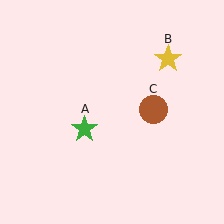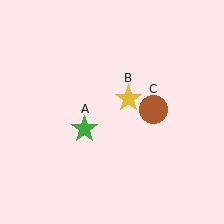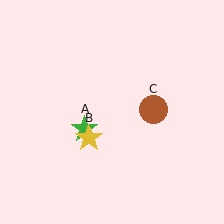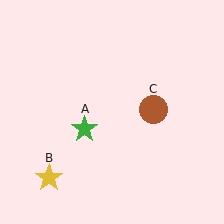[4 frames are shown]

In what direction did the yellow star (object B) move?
The yellow star (object B) moved down and to the left.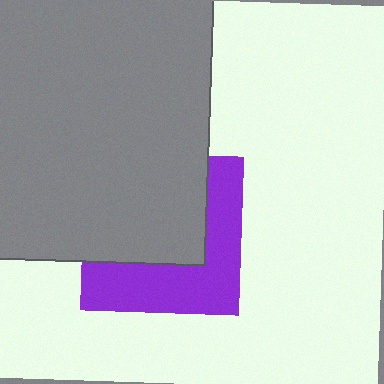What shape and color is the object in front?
The object in front is a gray square.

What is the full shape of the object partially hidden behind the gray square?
The partially hidden object is a purple square.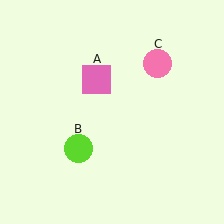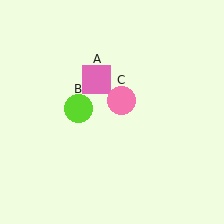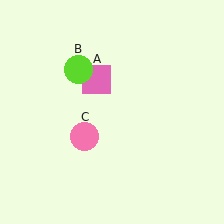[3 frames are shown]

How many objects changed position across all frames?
2 objects changed position: lime circle (object B), pink circle (object C).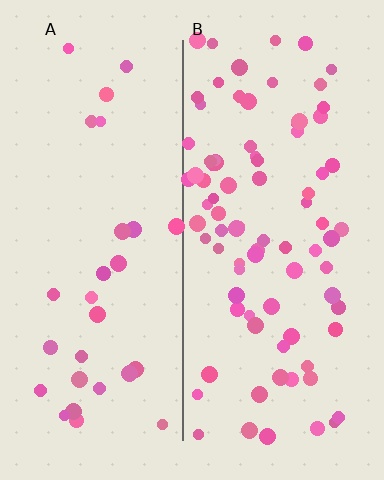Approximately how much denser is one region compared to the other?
Approximately 2.9× — region B over region A.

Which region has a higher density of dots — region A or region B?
B (the right).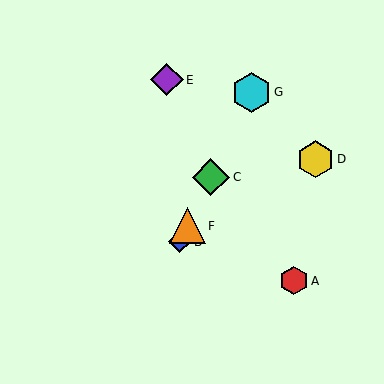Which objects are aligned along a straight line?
Objects B, C, F, G are aligned along a straight line.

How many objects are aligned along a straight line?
4 objects (B, C, F, G) are aligned along a straight line.